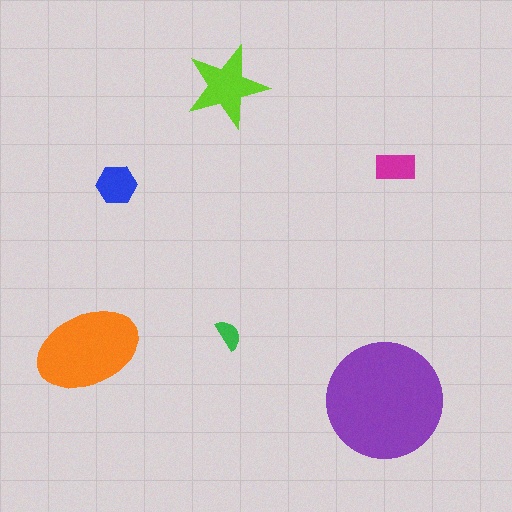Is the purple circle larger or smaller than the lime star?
Larger.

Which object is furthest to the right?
The magenta rectangle is rightmost.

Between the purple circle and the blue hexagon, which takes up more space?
The purple circle.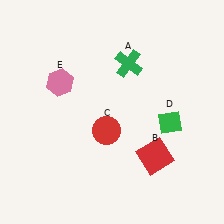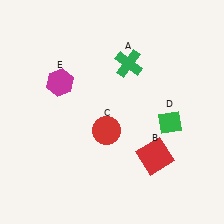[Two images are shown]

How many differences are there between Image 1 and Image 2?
There is 1 difference between the two images.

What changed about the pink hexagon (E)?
In Image 1, E is pink. In Image 2, it changed to magenta.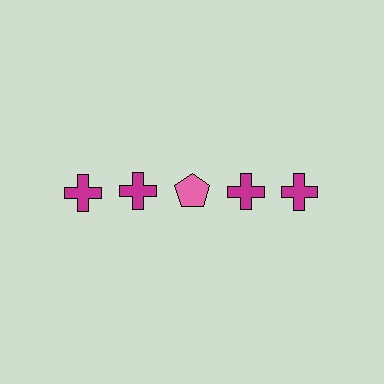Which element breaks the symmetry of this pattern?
The pink pentagon in the top row, center column breaks the symmetry. All other shapes are magenta crosses.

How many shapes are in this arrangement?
There are 5 shapes arranged in a grid pattern.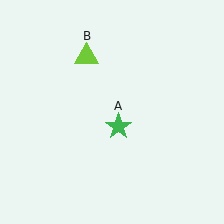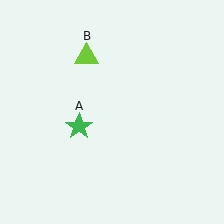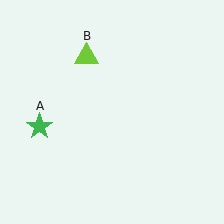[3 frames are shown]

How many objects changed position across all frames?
1 object changed position: green star (object A).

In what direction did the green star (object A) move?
The green star (object A) moved left.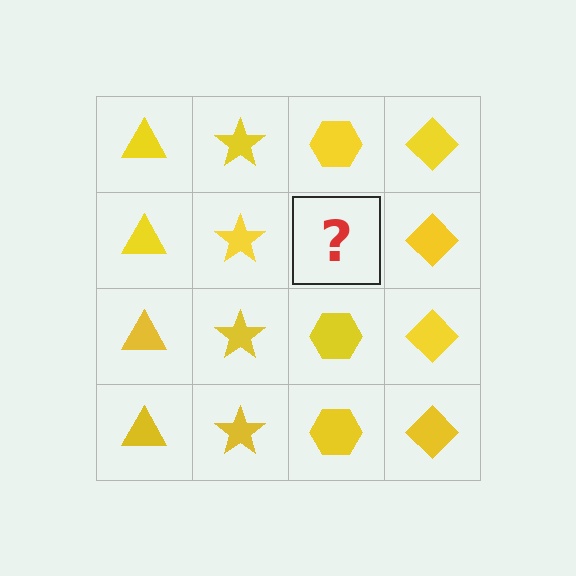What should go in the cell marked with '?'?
The missing cell should contain a yellow hexagon.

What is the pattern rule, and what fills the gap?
The rule is that each column has a consistent shape. The gap should be filled with a yellow hexagon.